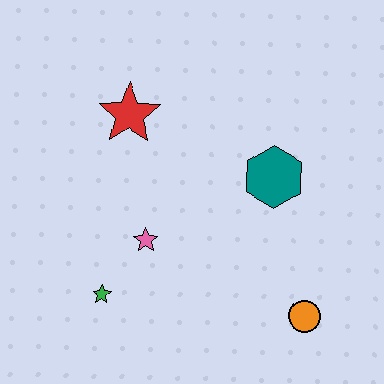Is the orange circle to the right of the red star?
Yes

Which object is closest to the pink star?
The green star is closest to the pink star.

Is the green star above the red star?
No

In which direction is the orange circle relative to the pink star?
The orange circle is to the right of the pink star.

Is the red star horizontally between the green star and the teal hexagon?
Yes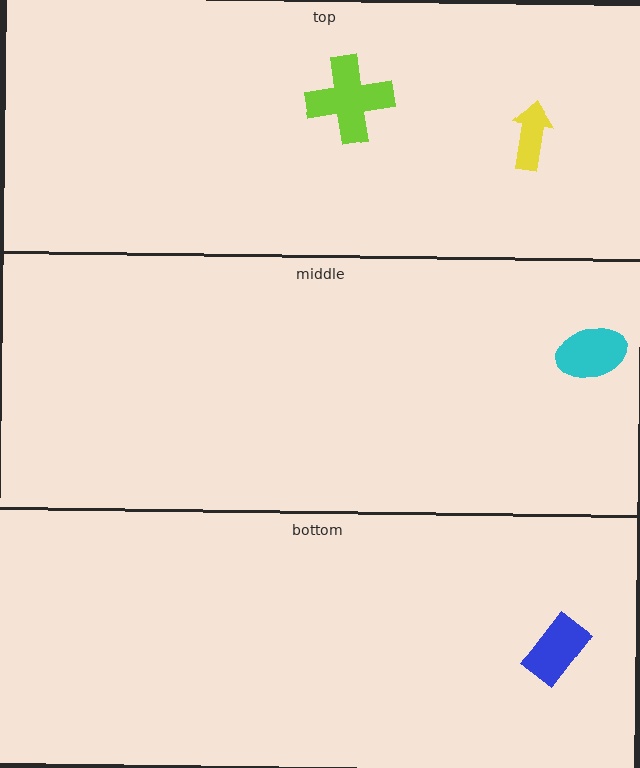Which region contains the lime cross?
The top region.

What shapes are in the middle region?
The cyan ellipse.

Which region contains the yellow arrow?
The top region.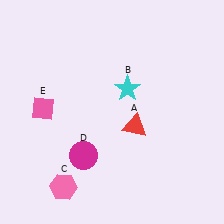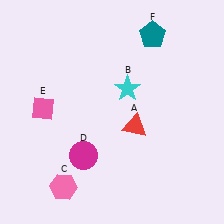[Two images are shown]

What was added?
A teal pentagon (F) was added in Image 2.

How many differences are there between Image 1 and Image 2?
There is 1 difference between the two images.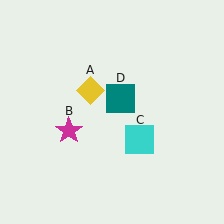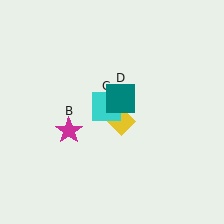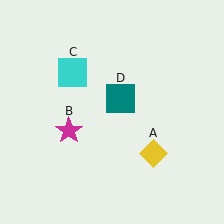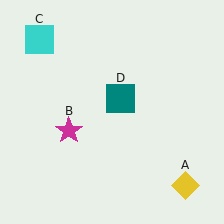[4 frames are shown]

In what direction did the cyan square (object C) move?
The cyan square (object C) moved up and to the left.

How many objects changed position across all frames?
2 objects changed position: yellow diamond (object A), cyan square (object C).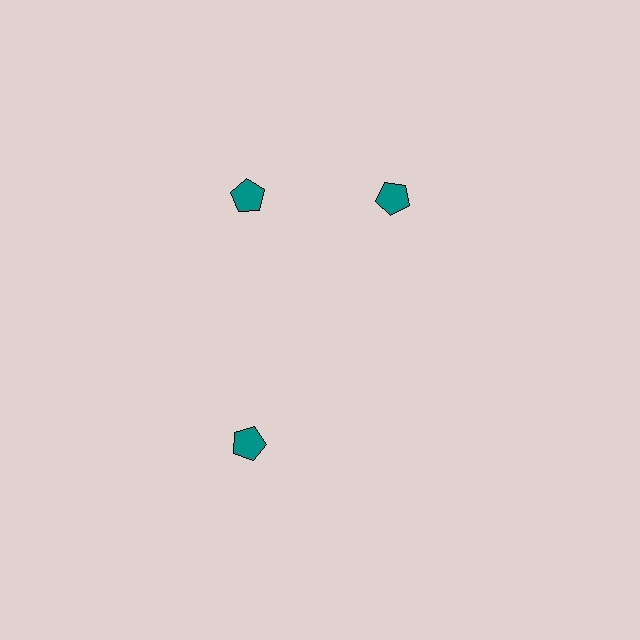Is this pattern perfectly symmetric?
No. The 3 teal pentagons are arranged in a ring, but one element near the 3 o'clock position is rotated out of alignment along the ring, breaking the 3-fold rotational symmetry.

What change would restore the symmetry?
The symmetry would be restored by rotating it back into even spacing with its neighbors so that all 3 pentagons sit at equal angles and equal distance from the center.